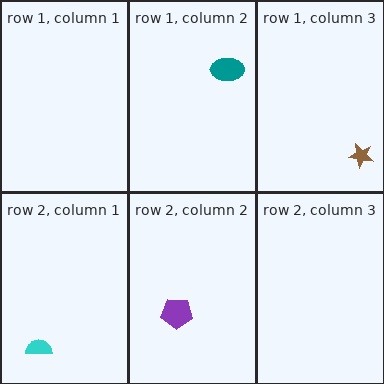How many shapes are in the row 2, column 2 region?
1.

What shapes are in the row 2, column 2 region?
The purple pentagon.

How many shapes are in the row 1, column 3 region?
1.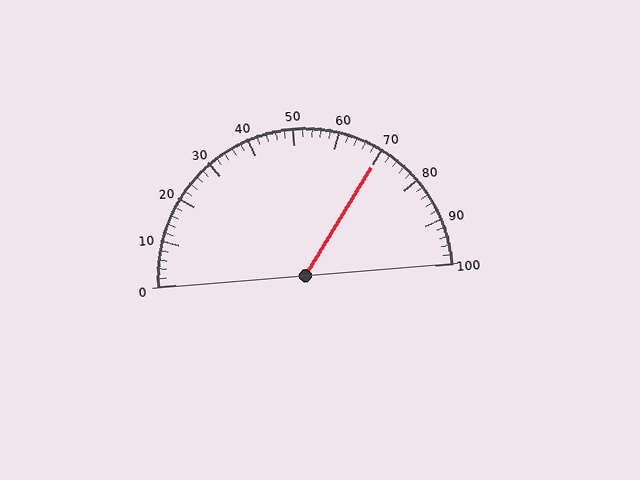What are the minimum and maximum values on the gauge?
The gauge ranges from 0 to 100.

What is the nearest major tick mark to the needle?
The nearest major tick mark is 70.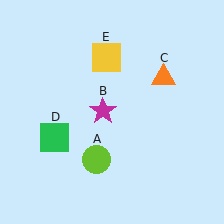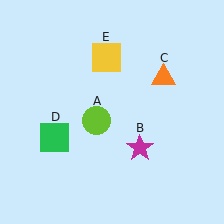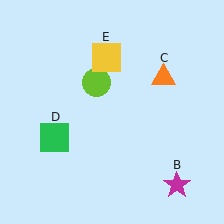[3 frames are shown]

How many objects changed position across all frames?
2 objects changed position: lime circle (object A), magenta star (object B).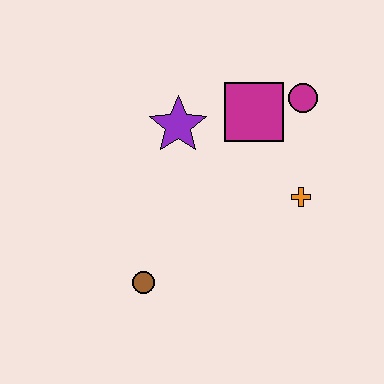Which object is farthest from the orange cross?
The brown circle is farthest from the orange cross.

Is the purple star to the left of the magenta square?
Yes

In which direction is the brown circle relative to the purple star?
The brown circle is below the purple star.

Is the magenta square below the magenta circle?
Yes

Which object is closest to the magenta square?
The magenta circle is closest to the magenta square.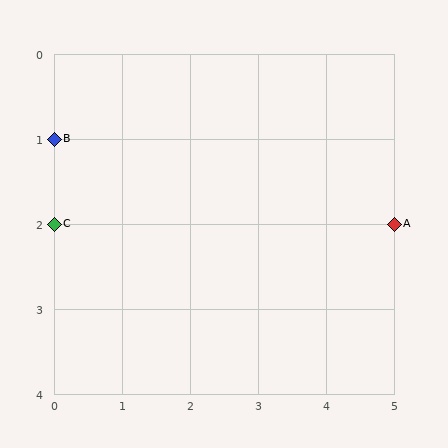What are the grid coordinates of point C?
Point C is at grid coordinates (0, 2).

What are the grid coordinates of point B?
Point B is at grid coordinates (0, 1).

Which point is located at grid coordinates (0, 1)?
Point B is at (0, 1).